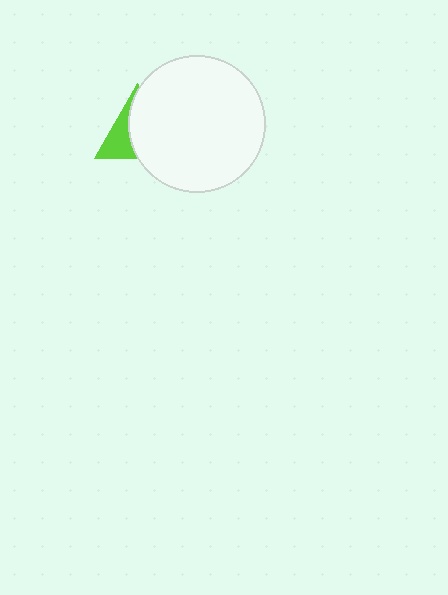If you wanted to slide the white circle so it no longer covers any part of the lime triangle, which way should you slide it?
Slide it right — that is the most direct way to separate the two shapes.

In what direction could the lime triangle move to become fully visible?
The lime triangle could move left. That would shift it out from behind the white circle entirely.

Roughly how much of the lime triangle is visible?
A small part of it is visible (roughly 37%).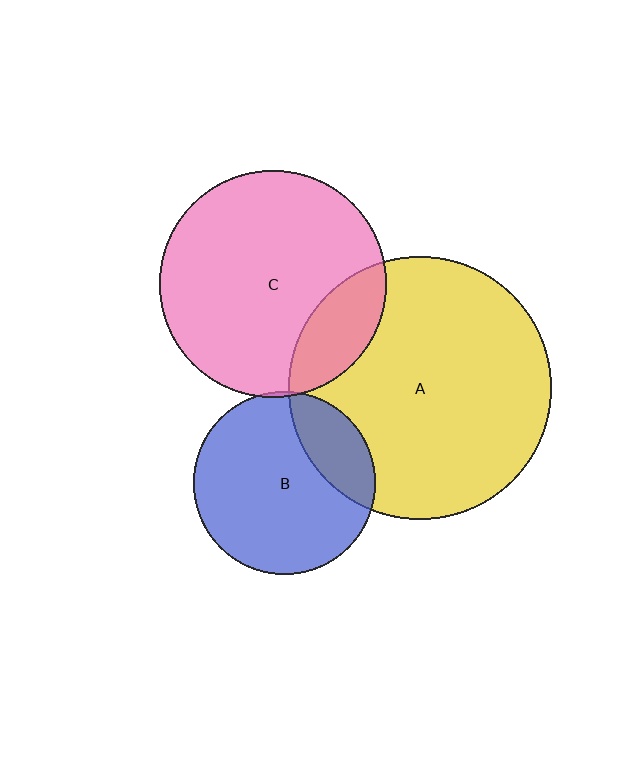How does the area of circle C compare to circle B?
Approximately 1.5 times.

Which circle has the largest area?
Circle A (yellow).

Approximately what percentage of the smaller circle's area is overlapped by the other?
Approximately 20%.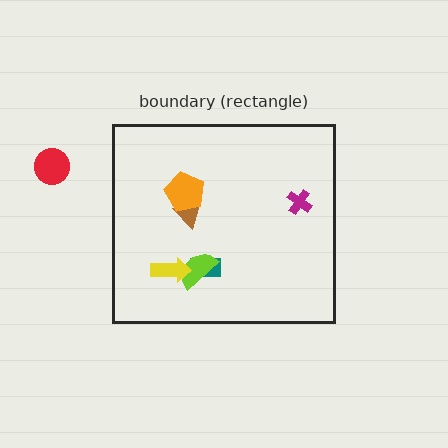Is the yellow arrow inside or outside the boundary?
Inside.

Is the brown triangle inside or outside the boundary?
Inside.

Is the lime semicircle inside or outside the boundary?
Inside.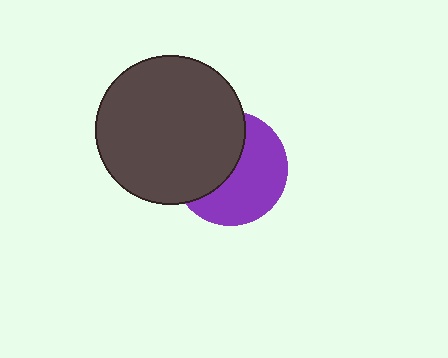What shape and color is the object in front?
The object in front is a dark gray circle.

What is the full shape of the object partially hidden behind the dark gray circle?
The partially hidden object is a purple circle.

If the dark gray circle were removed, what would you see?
You would see the complete purple circle.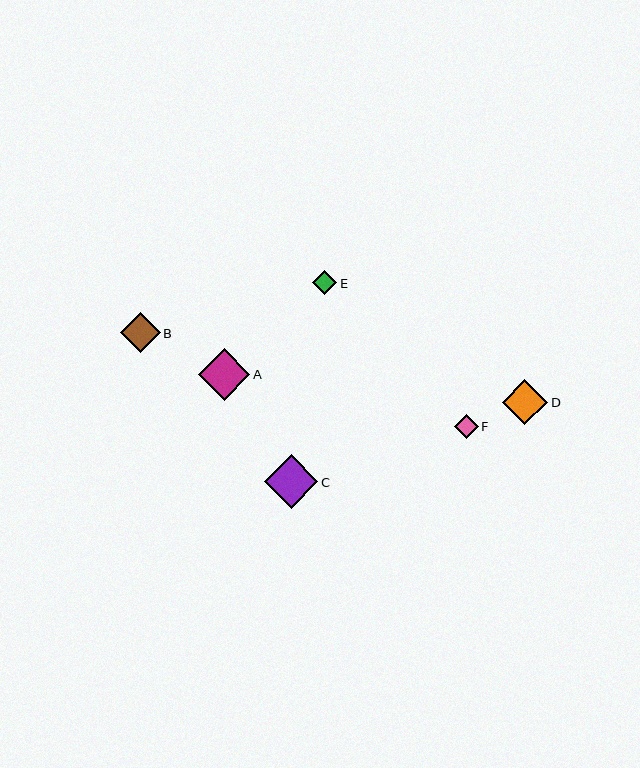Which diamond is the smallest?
Diamond F is the smallest with a size of approximately 24 pixels.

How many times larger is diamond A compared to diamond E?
Diamond A is approximately 2.1 times the size of diamond E.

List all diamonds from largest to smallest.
From largest to smallest: C, A, D, B, E, F.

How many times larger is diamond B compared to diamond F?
Diamond B is approximately 1.7 times the size of diamond F.